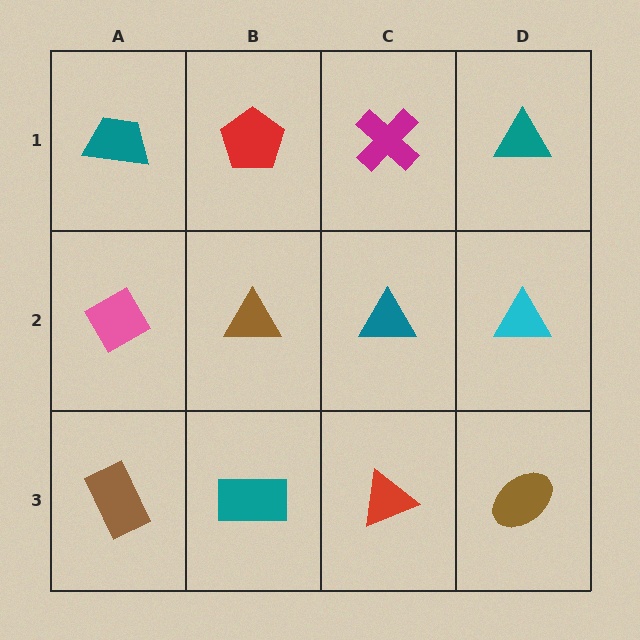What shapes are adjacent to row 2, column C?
A magenta cross (row 1, column C), a red triangle (row 3, column C), a brown triangle (row 2, column B), a cyan triangle (row 2, column D).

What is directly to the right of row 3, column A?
A teal rectangle.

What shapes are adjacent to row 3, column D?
A cyan triangle (row 2, column D), a red triangle (row 3, column C).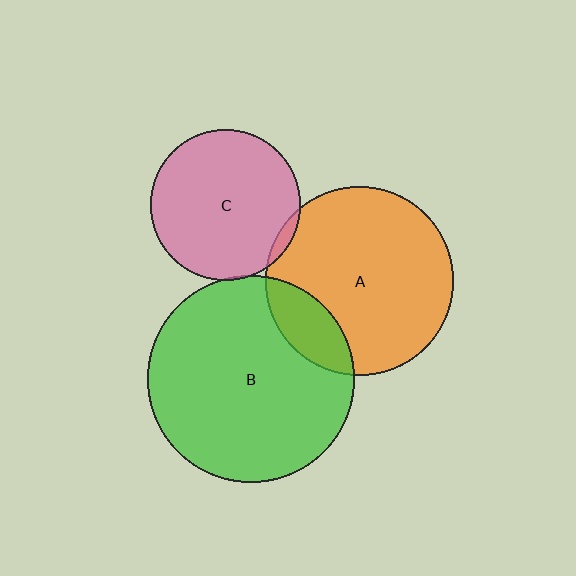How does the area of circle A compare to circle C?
Approximately 1.6 times.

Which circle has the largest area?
Circle B (green).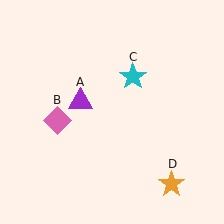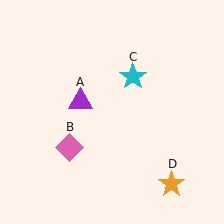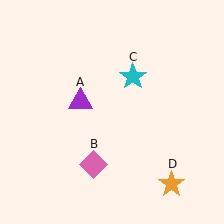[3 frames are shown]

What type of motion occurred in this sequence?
The pink diamond (object B) rotated counterclockwise around the center of the scene.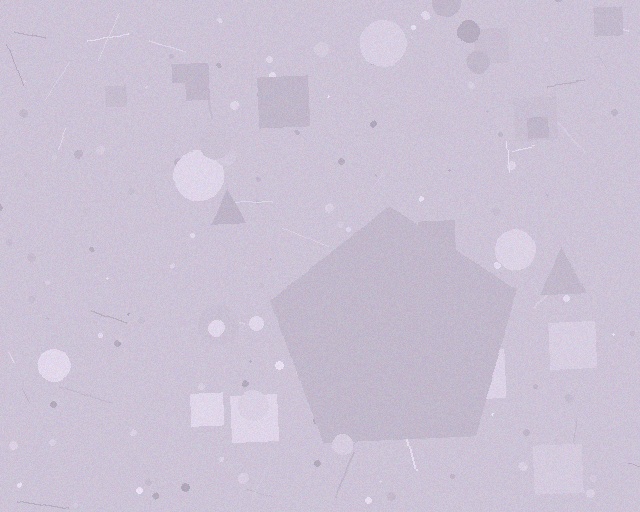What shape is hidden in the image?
A pentagon is hidden in the image.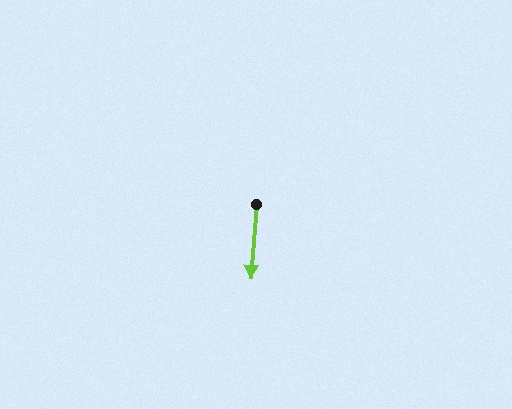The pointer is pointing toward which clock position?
Roughly 6 o'clock.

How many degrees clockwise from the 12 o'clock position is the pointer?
Approximately 184 degrees.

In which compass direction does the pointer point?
South.